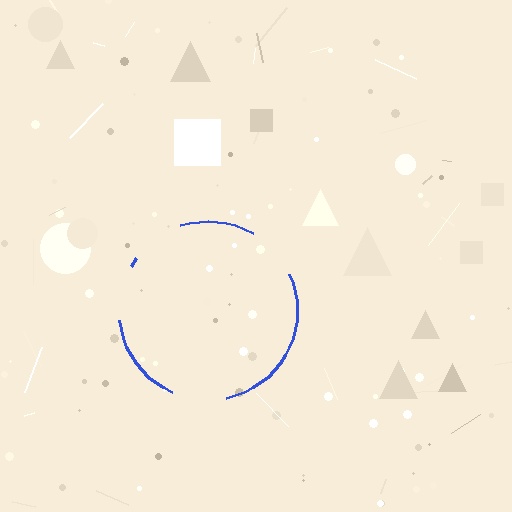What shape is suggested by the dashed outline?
The dashed outline suggests a circle.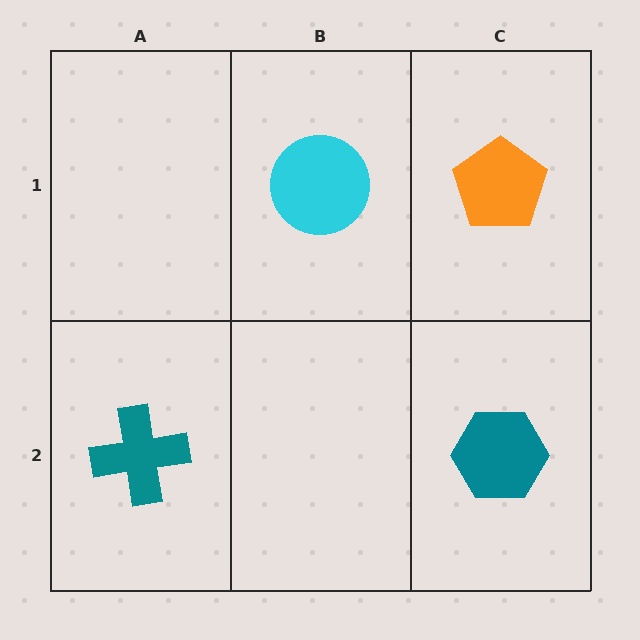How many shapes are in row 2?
2 shapes.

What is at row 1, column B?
A cyan circle.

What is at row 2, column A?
A teal cross.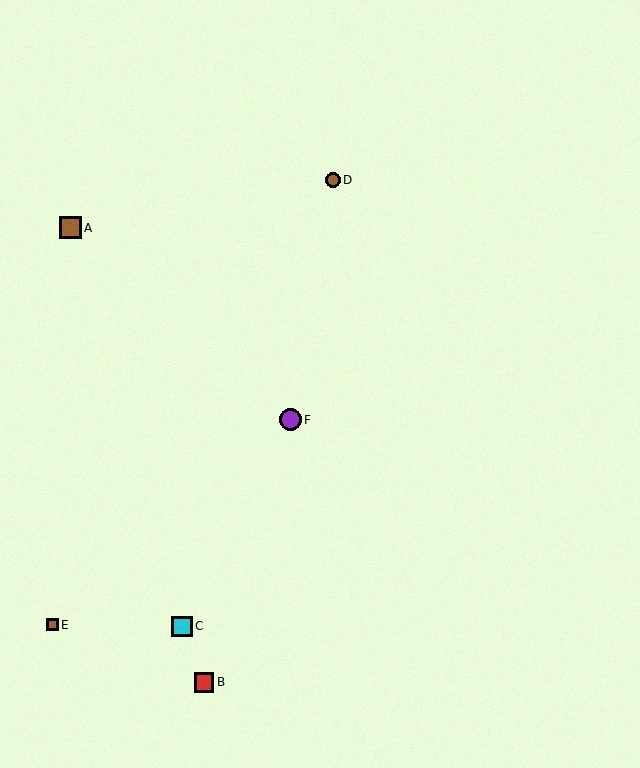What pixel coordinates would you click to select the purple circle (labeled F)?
Click at (291, 420) to select the purple circle F.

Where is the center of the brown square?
The center of the brown square is at (52, 625).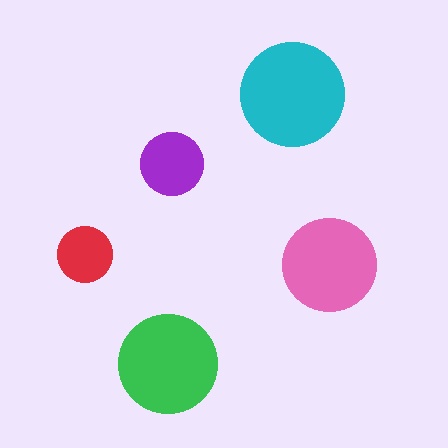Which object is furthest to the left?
The red circle is leftmost.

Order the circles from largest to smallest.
the cyan one, the green one, the pink one, the purple one, the red one.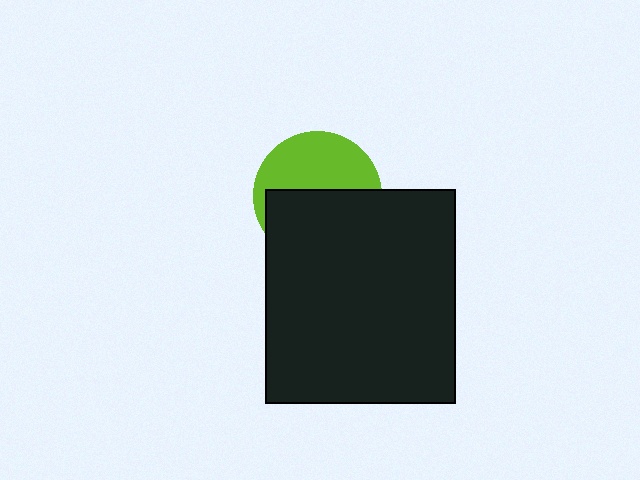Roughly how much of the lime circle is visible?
About half of it is visible (roughly 47%).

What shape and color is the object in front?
The object in front is a black rectangle.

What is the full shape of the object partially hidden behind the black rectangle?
The partially hidden object is a lime circle.